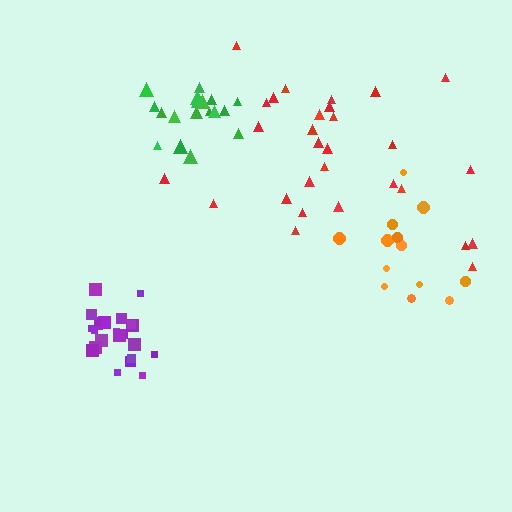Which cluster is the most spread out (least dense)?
Red.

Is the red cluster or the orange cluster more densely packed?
Orange.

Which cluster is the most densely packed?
Purple.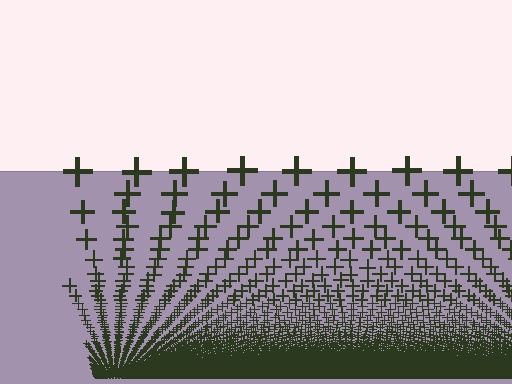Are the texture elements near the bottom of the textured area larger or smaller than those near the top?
Smaller. The gradient is inverted — elements near the bottom are smaller and denser.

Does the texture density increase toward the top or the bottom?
Density increases toward the bottom.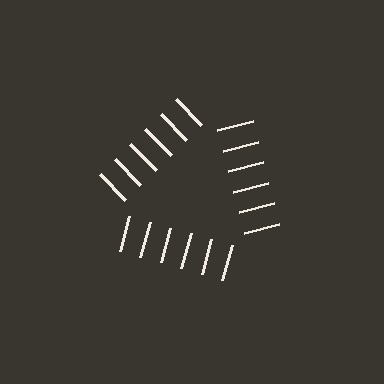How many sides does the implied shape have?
3 sides — the line-ends trace a triangle.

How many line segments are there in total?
18 — 6 along each of the 3 edges.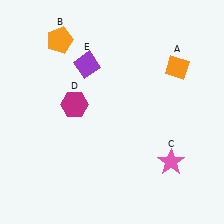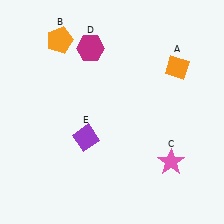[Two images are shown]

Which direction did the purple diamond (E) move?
The purple diamond (E) moved down.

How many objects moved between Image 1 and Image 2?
2 objects moved between the two images.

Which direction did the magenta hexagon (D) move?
The magenta hexagon (D) moved up.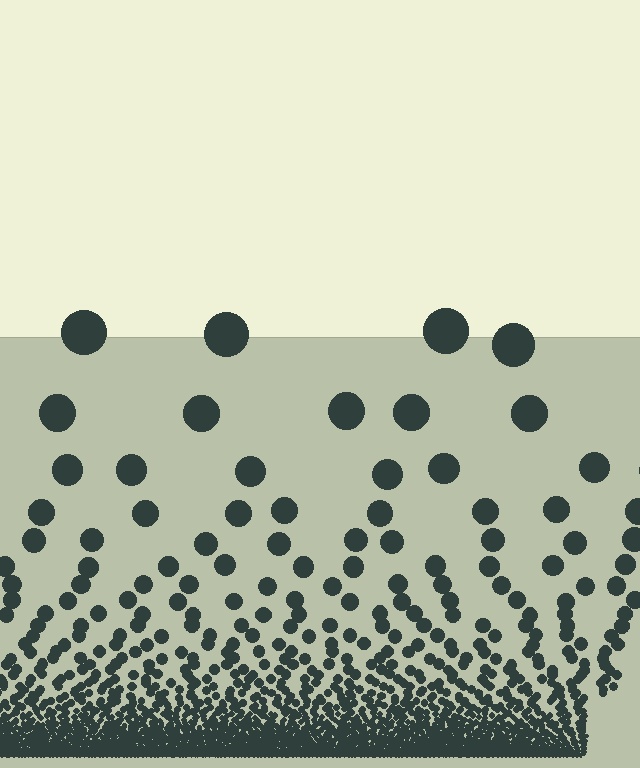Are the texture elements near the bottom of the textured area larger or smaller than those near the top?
Smaller. The gradient is inverted — elements near the bottom are smaller and denser.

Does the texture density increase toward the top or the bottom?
Density increases toward the bottom.